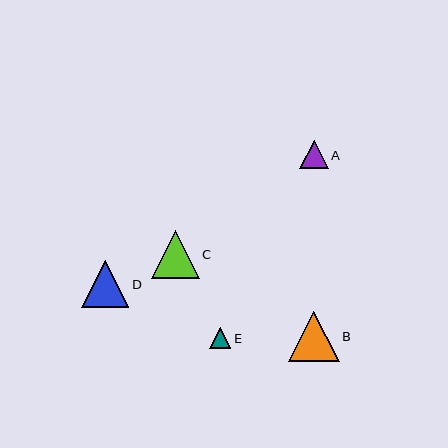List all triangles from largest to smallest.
From largest to smallest: B, C, D, A, E.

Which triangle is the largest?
Triangle B is the largest with a size of approximately 51 pixels.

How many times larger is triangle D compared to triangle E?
Triangle D is approximately 2.2 times the size of triangle E.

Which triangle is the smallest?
Triangle E is the smallest with a size of approximately 21 pixels.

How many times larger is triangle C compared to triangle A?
Triangle C is approximately 1.7 times the size of triangle A.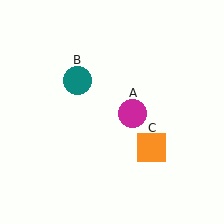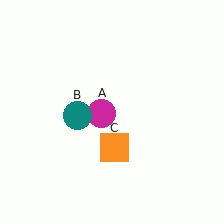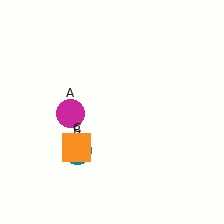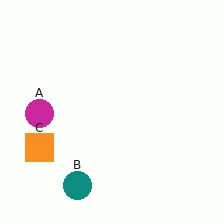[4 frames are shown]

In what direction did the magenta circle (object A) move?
The magenta circle (object A) moved left.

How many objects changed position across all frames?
3 objects changed position: magenta circle (object A), teal circle (object B), orange square (object C).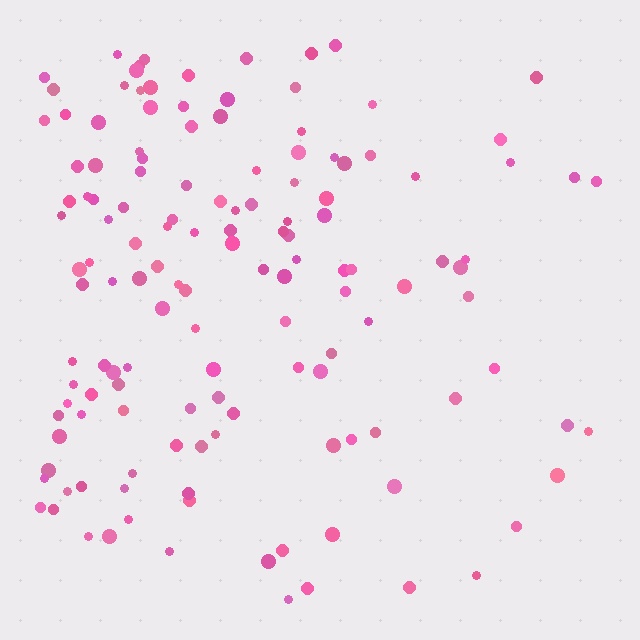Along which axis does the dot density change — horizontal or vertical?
Horizontal.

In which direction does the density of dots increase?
From right to left, with the left side densest.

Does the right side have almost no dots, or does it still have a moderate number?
Still a moderate number, just noticeably fewer than the left.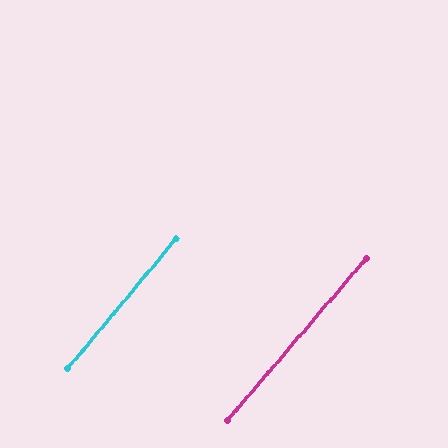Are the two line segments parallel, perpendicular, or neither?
Parallel — their directions differ by only 0.7°.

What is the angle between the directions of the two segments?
Approximately 1 degree.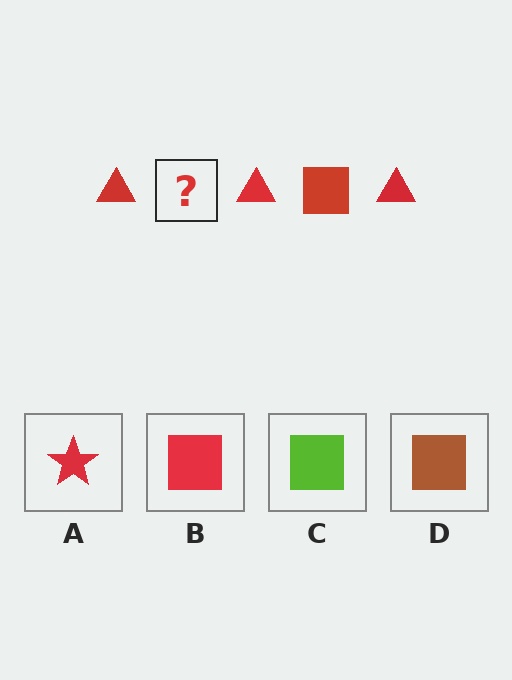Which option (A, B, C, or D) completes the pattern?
B.